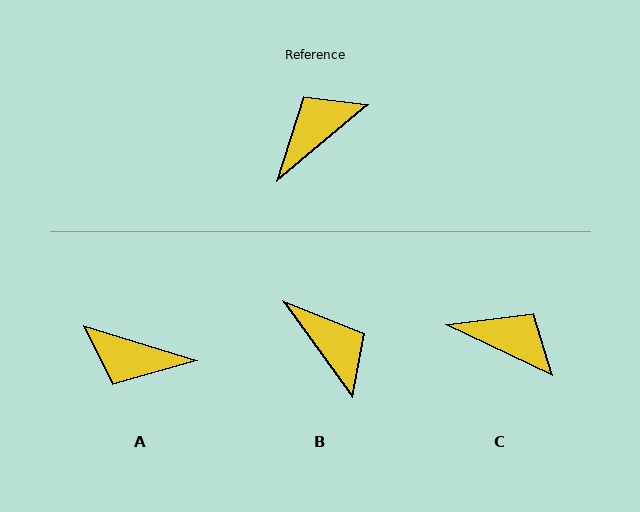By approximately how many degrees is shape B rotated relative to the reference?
Approximately 94 degrees clockwise.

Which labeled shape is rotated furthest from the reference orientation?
A, about 123 degrees away.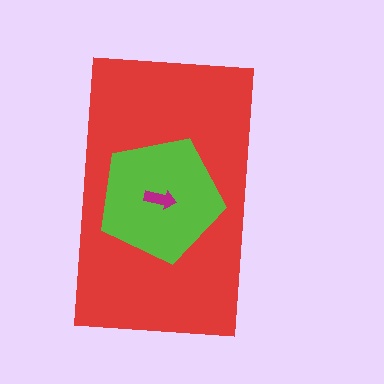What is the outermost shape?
The red rectangle.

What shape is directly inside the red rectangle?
The lime pentagon.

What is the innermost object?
The magenta arrow.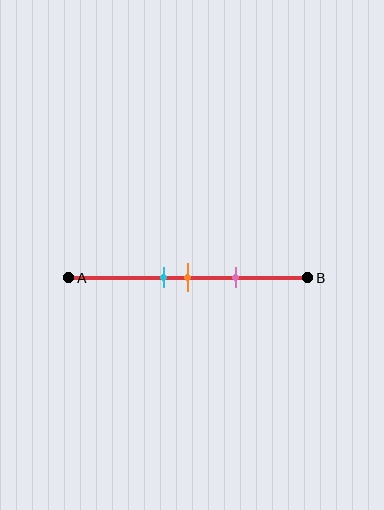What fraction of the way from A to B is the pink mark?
The pink mark is approximately 70% (0.7) of the way from A to B.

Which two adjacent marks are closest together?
The cyan and orange marks are the closest adjacent pair.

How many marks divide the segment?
There are 3 marks dividing the segment.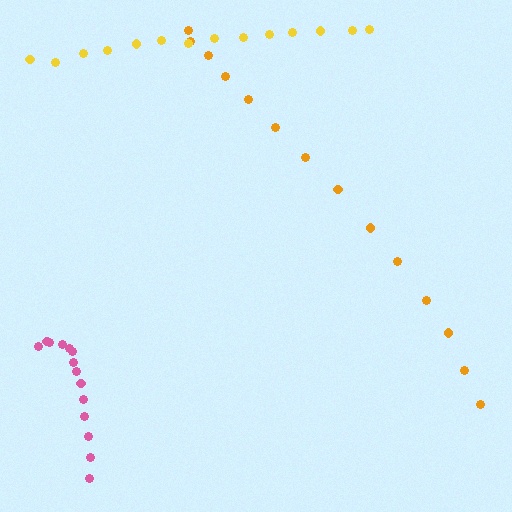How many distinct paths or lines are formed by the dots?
There are 3 distinct paths.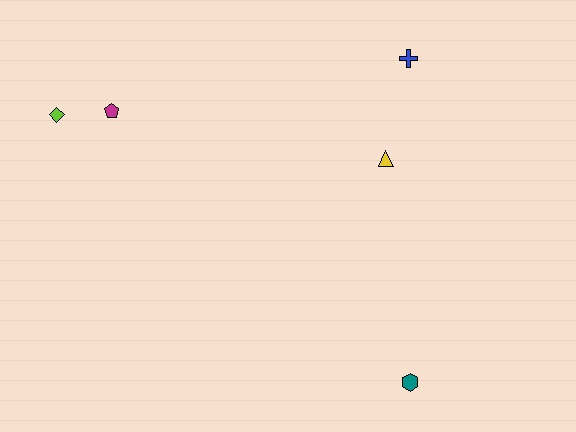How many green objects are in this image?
There are no green objects.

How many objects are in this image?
There are 5 objects.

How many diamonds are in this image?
There is 1 diamond.